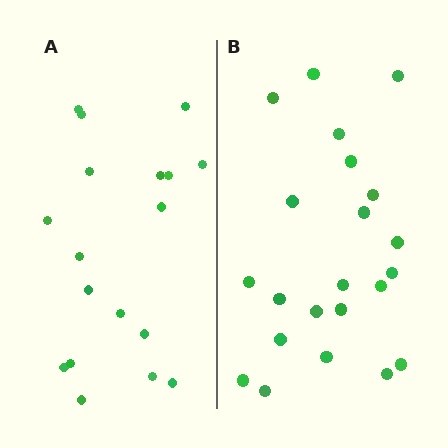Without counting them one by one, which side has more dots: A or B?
Region B (the right region) has more dots.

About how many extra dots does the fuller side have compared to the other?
Region B has about 4 more dots than region A.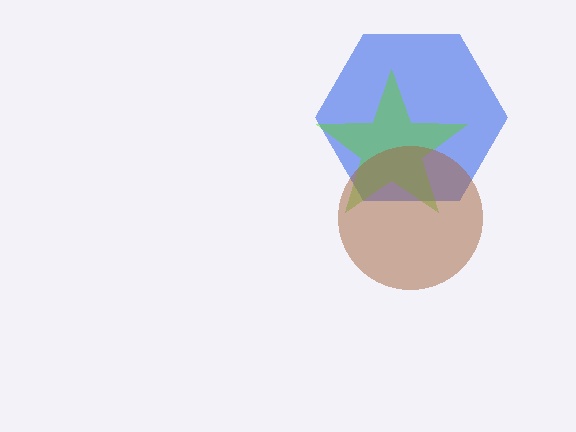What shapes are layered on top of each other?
The layered shapes are: a blue hexagon, a lime star, a brown circle.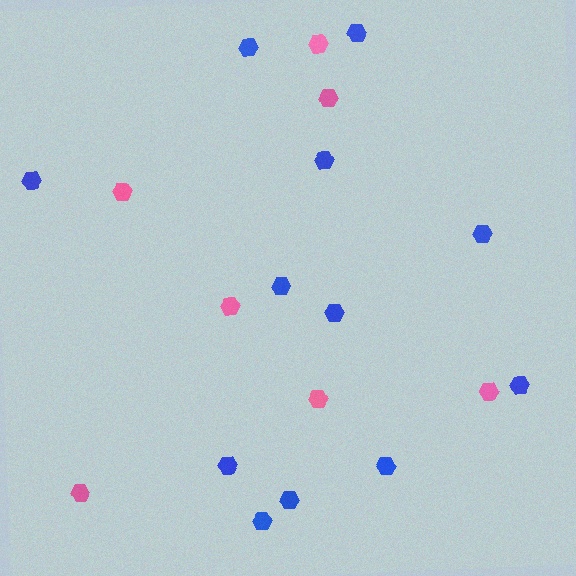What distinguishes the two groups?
There are 2 groups: one group of pink hexagons (7) and one group of blue hexagons (12).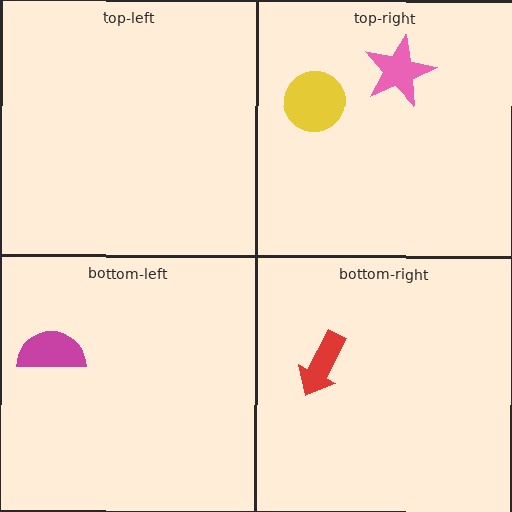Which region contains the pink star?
The top-right region.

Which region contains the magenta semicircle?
The bottom-left region.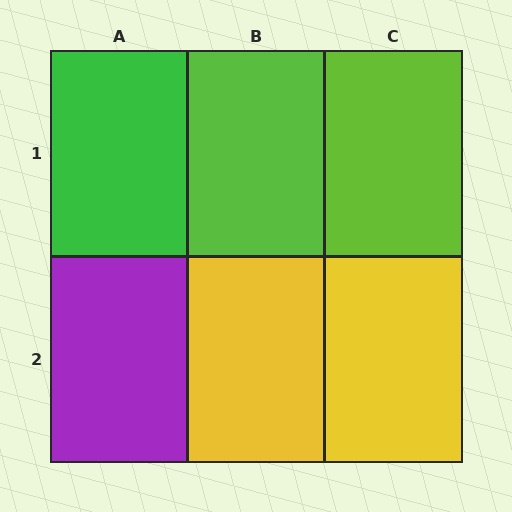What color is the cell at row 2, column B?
Yellow.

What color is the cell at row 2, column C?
Yellow.